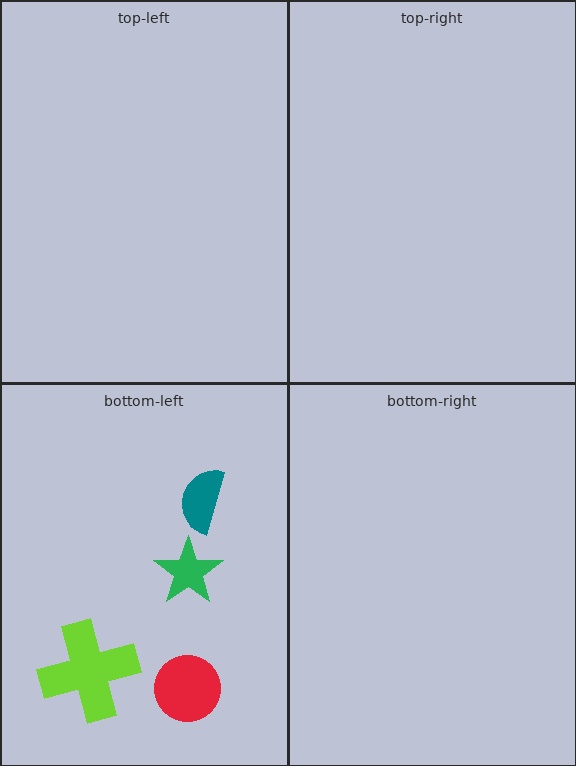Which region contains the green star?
The bottom-left region.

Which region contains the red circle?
The bottom-left region.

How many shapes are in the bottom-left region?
4.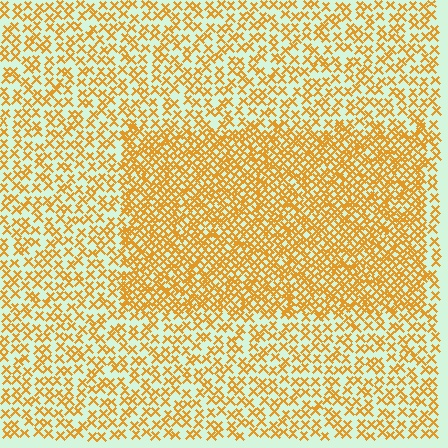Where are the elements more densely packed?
The elements are more densely packed inside the rectangle boundary.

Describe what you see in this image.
The image contains small orange elements arranged at two different densities. A rectangle-shaped region is visible where the elements are more densely packed than the surrounding area.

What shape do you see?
I see a rectangle.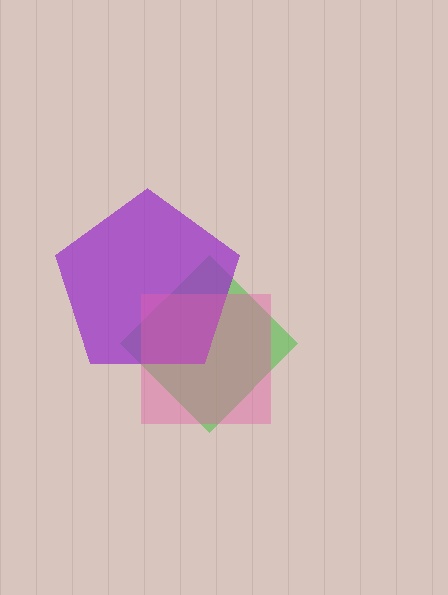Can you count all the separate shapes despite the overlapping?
Yes, there are 3 separate shapes.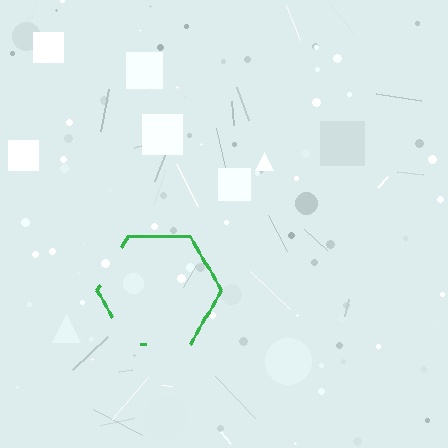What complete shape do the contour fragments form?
The contour fragments form a hexagon.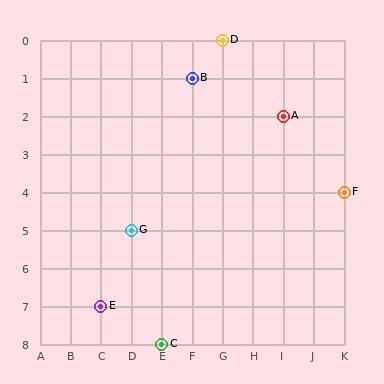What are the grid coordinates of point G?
Point G is at grid coordinates (D, 5).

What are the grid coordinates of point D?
Point D is at grid coordinates (G, 0).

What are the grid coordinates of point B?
Point B is at grid coordinates (F, 1).